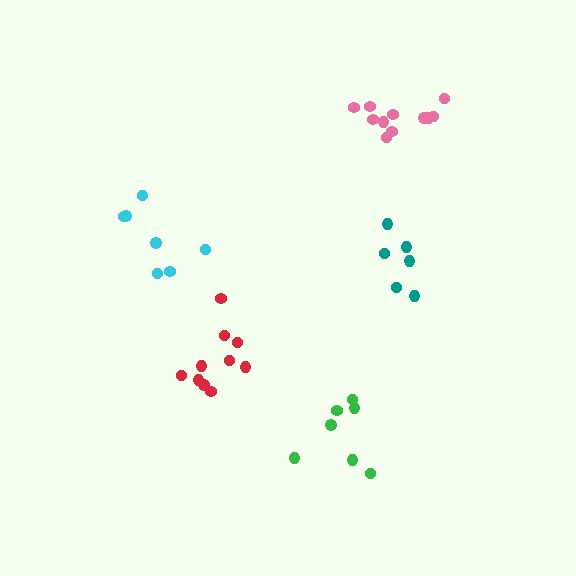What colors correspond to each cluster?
The clusters are colored: cyan, red, pink, green, teal.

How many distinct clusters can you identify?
There are 5 distinct clusters.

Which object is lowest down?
The green cluster is bottommost.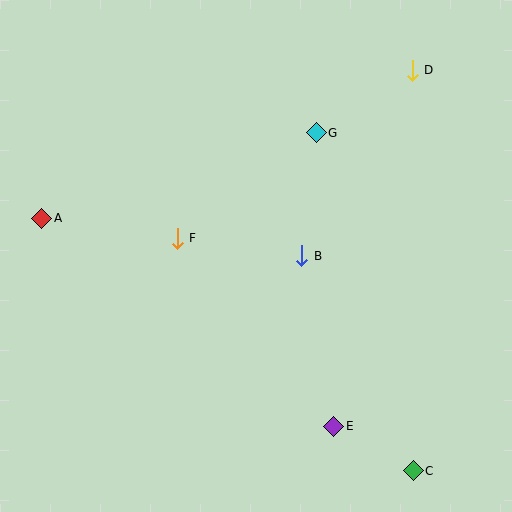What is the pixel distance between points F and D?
The distance between F and D is 289 pixels.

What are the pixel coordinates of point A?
Point A is at (42, 218).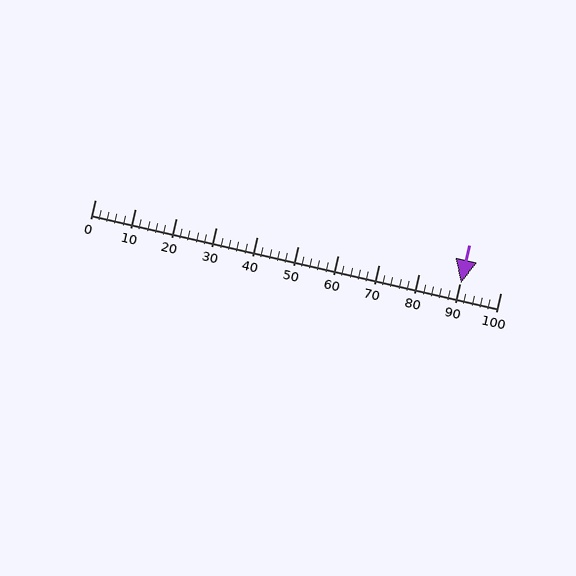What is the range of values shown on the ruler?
The ruler shows values from 0 to 100.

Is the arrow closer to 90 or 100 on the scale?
The arrow is closer to 90.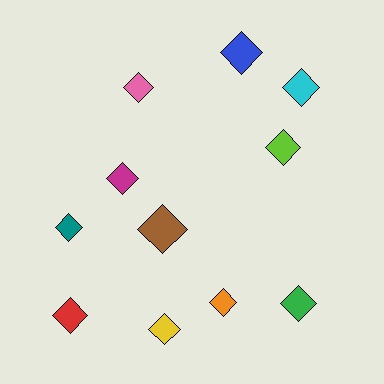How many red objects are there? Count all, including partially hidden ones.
There is 1 red object.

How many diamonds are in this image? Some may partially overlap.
There are 11 diamonds.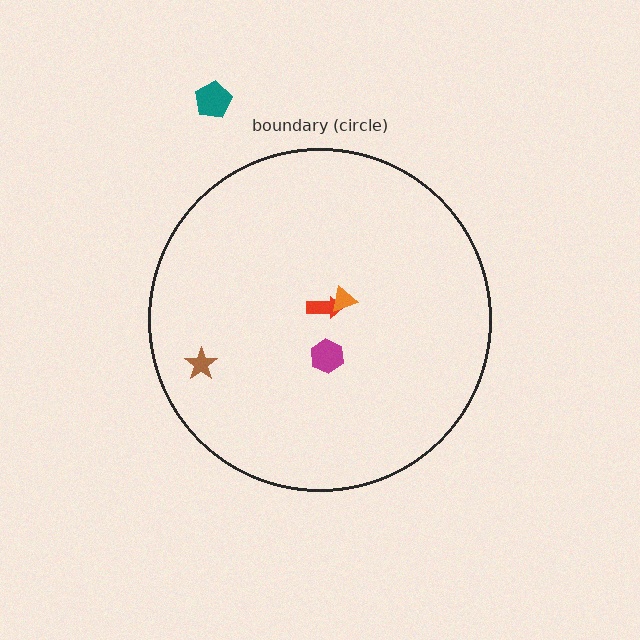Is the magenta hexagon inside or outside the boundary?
Inside.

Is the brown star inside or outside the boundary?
Inside.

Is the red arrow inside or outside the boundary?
Inside.